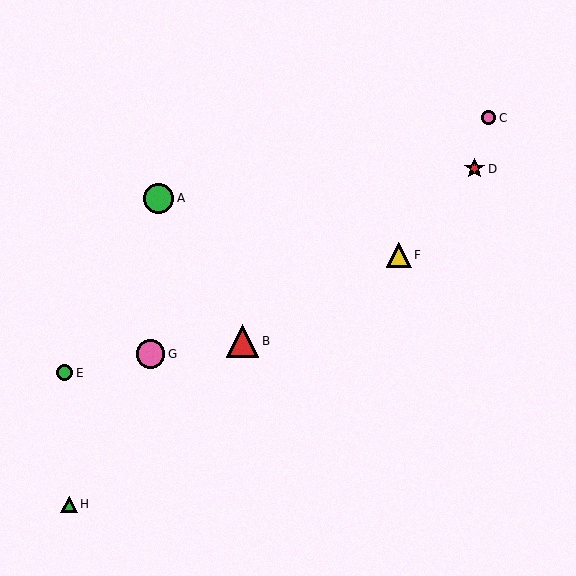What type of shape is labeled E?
Shape E is a green circle.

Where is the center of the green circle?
The center of the green circle is at (158, 199).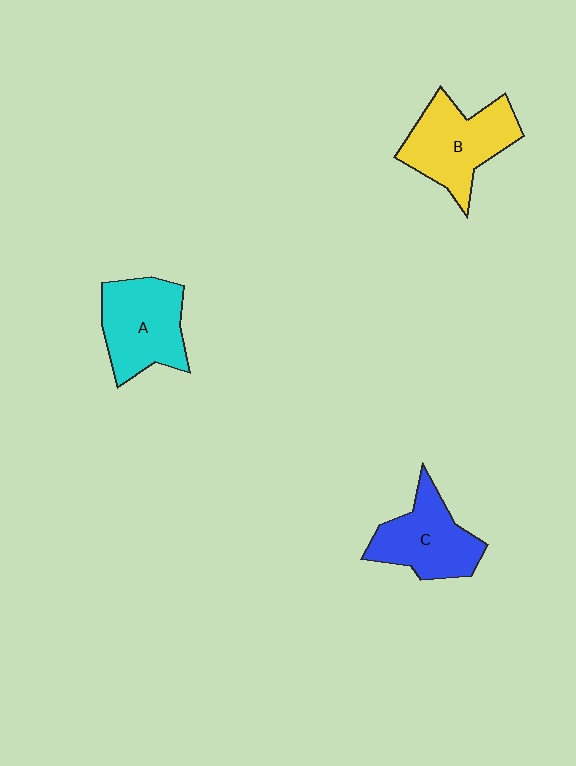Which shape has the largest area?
Shape B (yellow).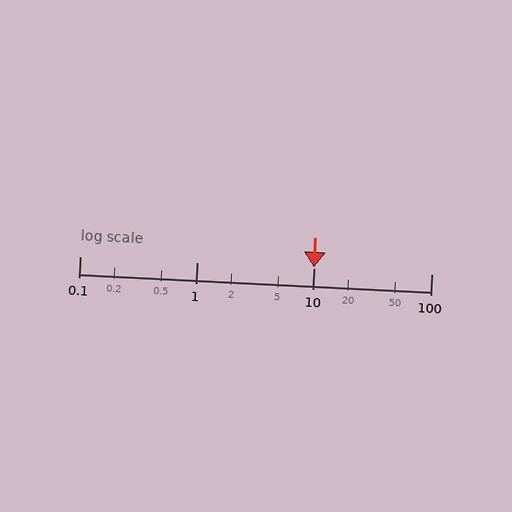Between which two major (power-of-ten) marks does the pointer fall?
The pointer is between 10 and 100.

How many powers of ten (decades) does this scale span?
The scale spans 3 decades, from 0.1 to 100.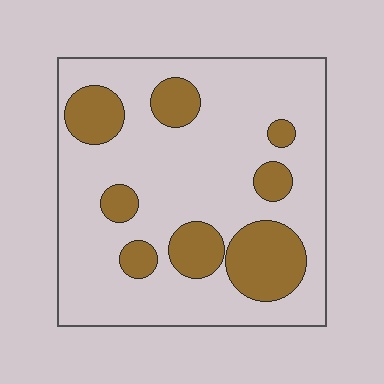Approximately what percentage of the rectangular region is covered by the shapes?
Approximately 25%.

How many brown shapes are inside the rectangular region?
8.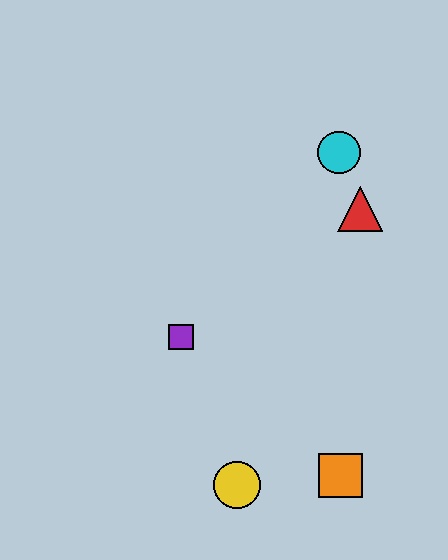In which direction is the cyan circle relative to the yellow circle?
The cyan circle is above the yellow circle.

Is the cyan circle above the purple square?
Yes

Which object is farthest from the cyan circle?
The yellow circle is farthest from the cyan circle.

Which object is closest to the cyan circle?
The red triangle is closest to the cyan circle.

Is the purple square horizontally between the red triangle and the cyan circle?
No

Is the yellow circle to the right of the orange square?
No